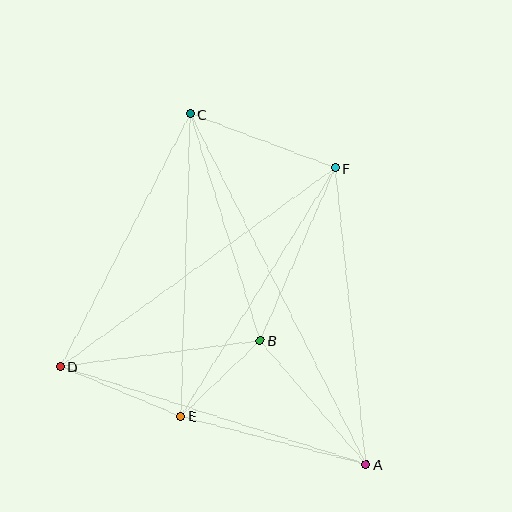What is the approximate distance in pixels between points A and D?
The distance between A and D is approximately 321 pixels.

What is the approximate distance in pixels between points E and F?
The distance between E and F is approximately 292 pixels.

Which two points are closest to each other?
Points B and E are closest to each other.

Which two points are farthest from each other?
Points A and C are farthest from each other.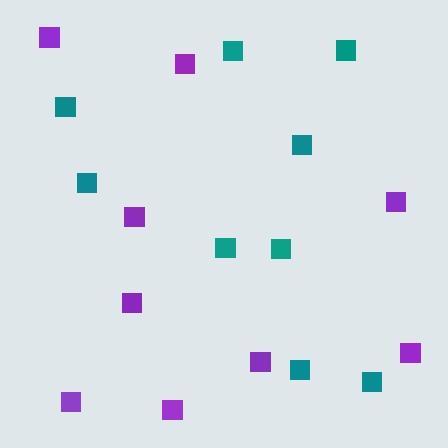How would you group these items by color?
There are 2 groups: one group of teal squares (9) and one group of purple squares (9).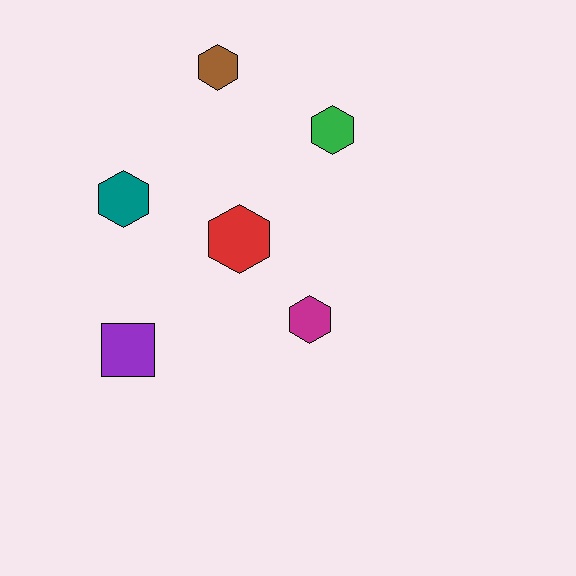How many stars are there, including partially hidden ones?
There are no stars.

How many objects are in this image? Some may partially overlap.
There are 6 objects.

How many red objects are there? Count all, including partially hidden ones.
There is 1 red object.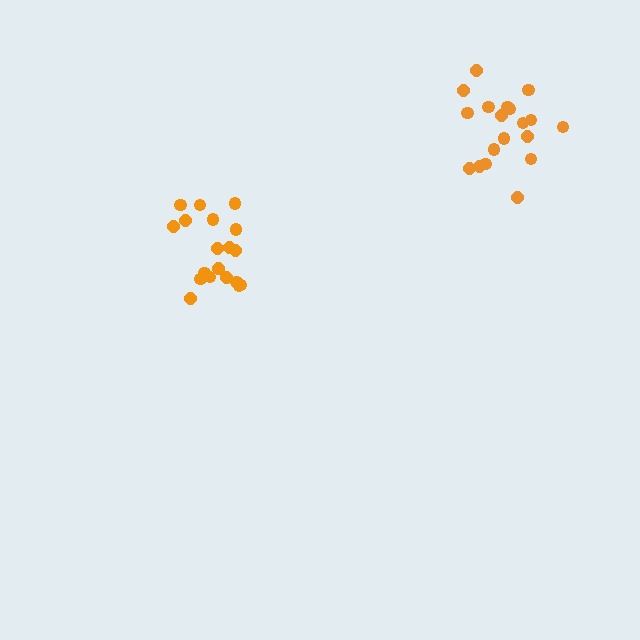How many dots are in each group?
Group 1: 19 dots, Group 2: 19 dots (38 total).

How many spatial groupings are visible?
There are 2 spatial groupings.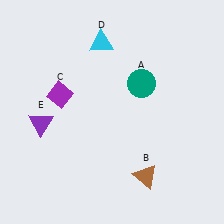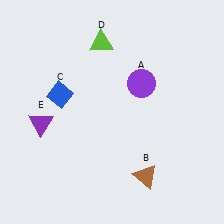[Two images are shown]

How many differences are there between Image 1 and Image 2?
There are 3 differences between the two images.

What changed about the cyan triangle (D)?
In Image 1, D is cyan. In Image 2, it changed to lime.